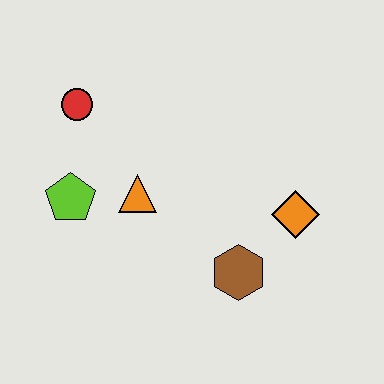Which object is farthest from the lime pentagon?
The orange diamond is farthest from the lime pentagon.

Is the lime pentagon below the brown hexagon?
No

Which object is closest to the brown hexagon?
The orange diamond is closest to the brown hexagon.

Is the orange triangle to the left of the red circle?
No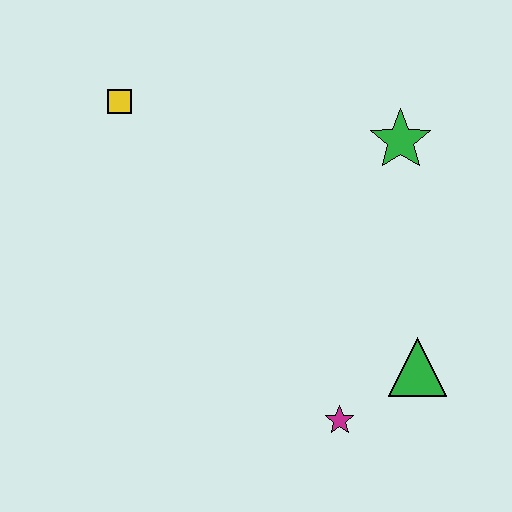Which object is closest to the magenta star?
The green triangle is closest to the magenta star.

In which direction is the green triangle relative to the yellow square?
The green triangle is to the right of the yellow square.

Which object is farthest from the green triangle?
The yellow square is farthest from the green triangle.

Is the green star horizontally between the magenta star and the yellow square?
No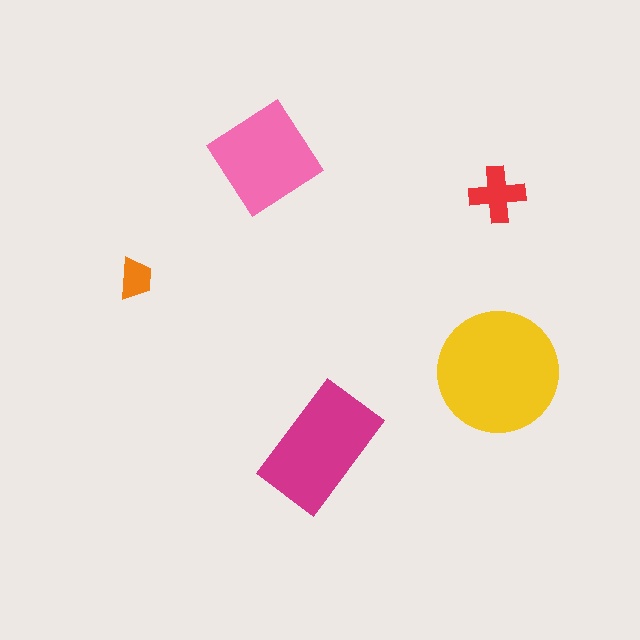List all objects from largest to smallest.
The yellow circle, the magenta rectangle, the pink diamond, the red cross, the orange trapezoid.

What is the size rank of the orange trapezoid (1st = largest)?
5th.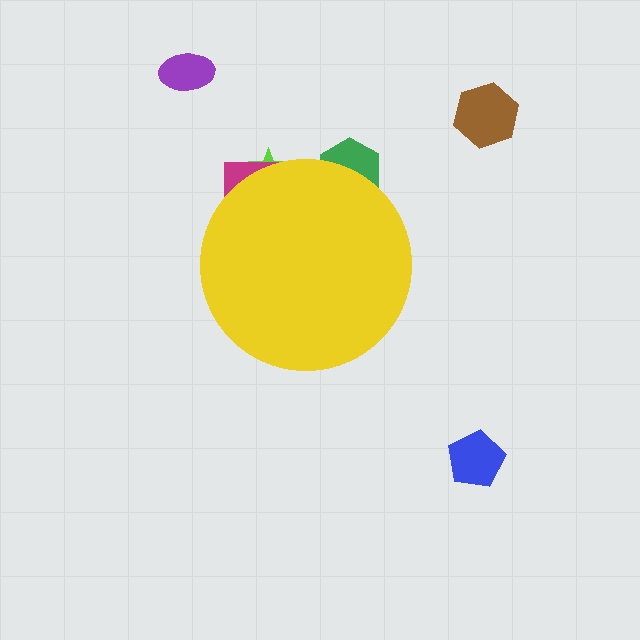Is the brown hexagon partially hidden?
No, the brown hexagon is fully visible.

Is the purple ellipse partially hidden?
No, the purple ellipse is fully visible.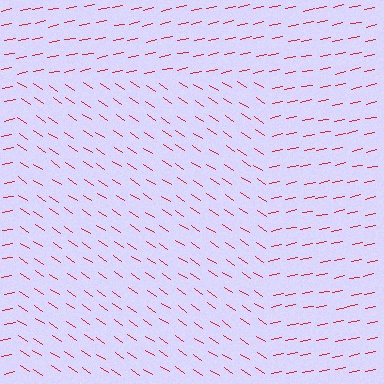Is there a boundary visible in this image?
Yes, there is a texture boundary formed by a change in line orientation.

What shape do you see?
I see a rectangle.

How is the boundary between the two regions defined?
The boundary is defined purely by a change in line orientation (approximately 45 degrees difference). All lines are the same color and thickness.